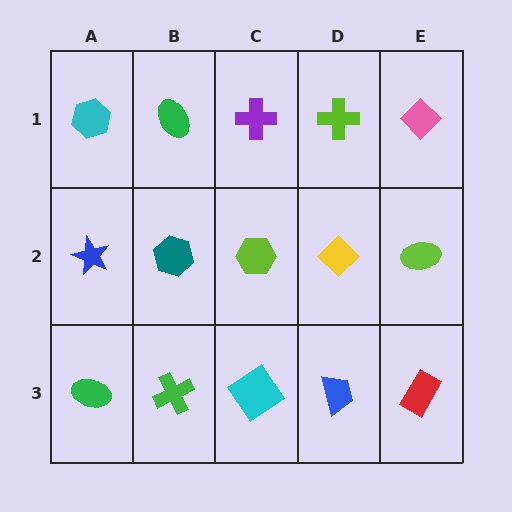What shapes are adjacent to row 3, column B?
A teal hexagon (row 2, column B), a green ellipse (row 3, column A), a cyan diamond (row 3, column C).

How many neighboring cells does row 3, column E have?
2.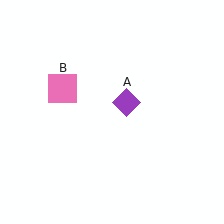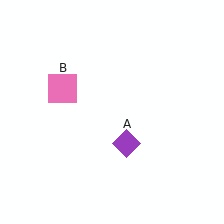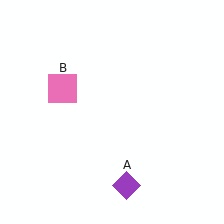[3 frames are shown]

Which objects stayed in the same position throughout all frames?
Pink square (object B) remained stationary.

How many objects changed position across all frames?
1 object changed position: purple diamond (object A).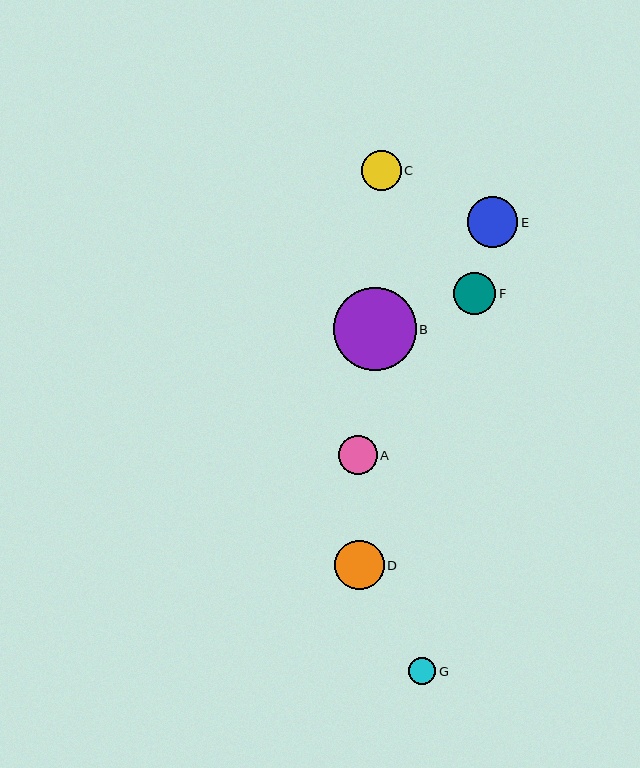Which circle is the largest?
Circle B is the largest with a size of approximately 83 pixels.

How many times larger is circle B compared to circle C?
Circle B is approximately 2.1 times the size of circle C.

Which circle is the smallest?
Circle G is the smallest with a size of approximately 27 pixels.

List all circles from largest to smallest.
From largest to smallest: B, E, D, F, C, A, G.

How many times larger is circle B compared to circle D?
Circle B is approximately 1.7 times the size of circle D.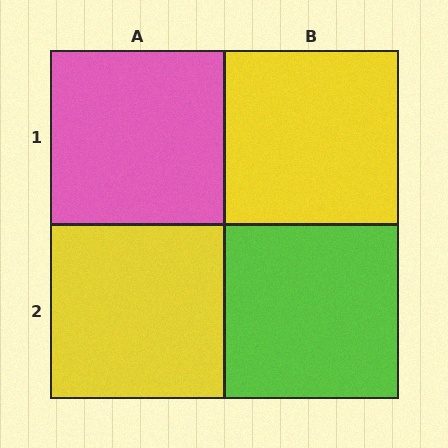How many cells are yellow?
2 cells are yellow.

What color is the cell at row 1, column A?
Pink.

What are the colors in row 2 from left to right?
Yellow, lime.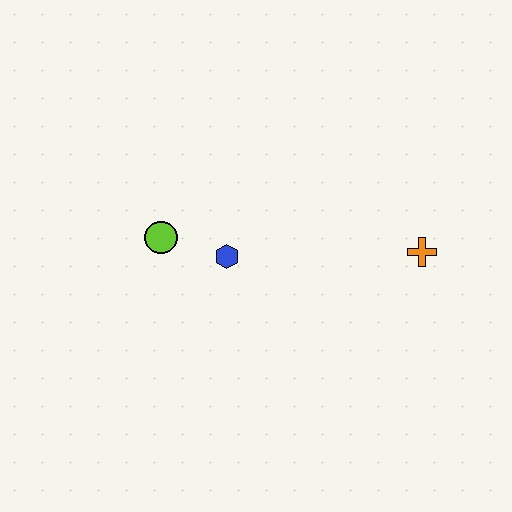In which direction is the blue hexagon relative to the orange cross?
The blue hexagon is to the left of the orange cross.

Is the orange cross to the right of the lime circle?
Yes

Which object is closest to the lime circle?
The blue hexagon is closest to the lime circle.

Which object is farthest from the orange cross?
The lime circle is farthest from the orange cross.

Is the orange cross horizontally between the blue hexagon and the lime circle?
No